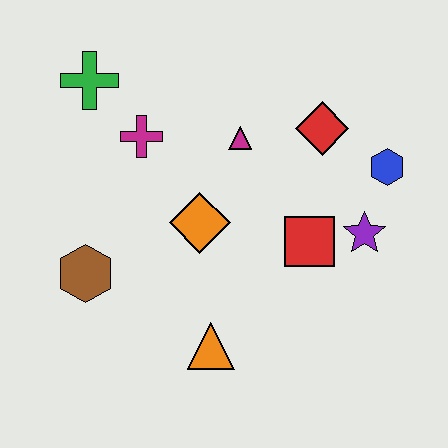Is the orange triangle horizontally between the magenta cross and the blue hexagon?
Yes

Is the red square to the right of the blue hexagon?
No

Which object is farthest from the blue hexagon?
The brown hexagon is farthest from the blue hexagon.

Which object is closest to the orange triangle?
The orange diamond is closest to the orange triangle.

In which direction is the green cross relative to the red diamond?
The green cross is to the left of the red diamond.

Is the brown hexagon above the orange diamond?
No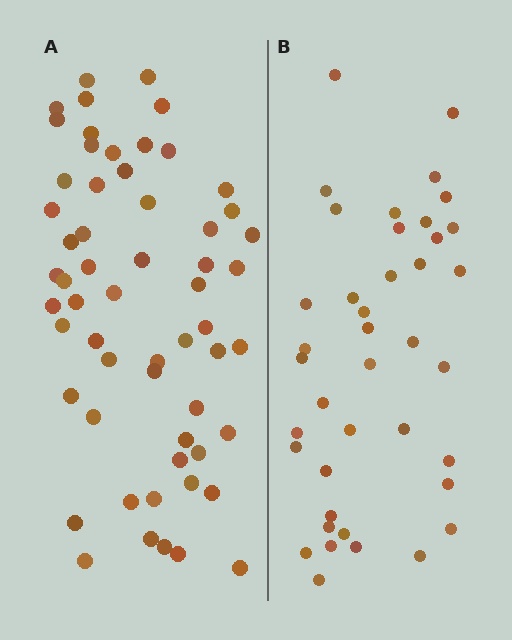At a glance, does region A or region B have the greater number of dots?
Region A (the left region) has more dots.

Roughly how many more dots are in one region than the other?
Region A has approximately 20 more dots than region B.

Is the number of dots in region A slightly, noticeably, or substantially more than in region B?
Region A has substantially more. The ratio is roughly 1.4 to 1.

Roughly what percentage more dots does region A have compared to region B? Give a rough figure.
About 45% more.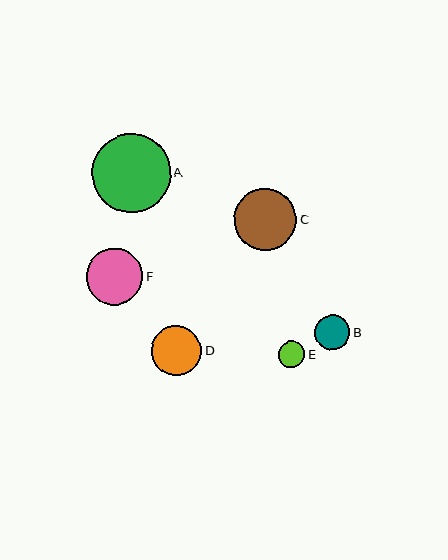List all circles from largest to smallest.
From largest to smallest: A, C, F, D, B, E.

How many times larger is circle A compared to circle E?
Circle A is approximately 3.0 times the size of circle E.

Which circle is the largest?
Circle A is the largest with a size of approximately 78 pixels.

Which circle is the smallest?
Circle E is the smallest with a size of approximately 26 pixels.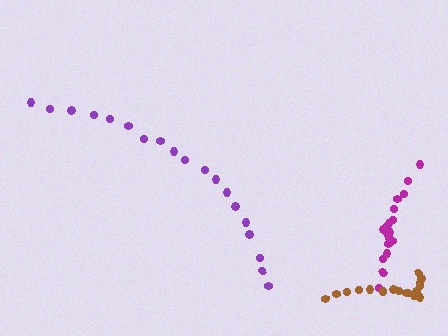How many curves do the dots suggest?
There are 3 distinct paths.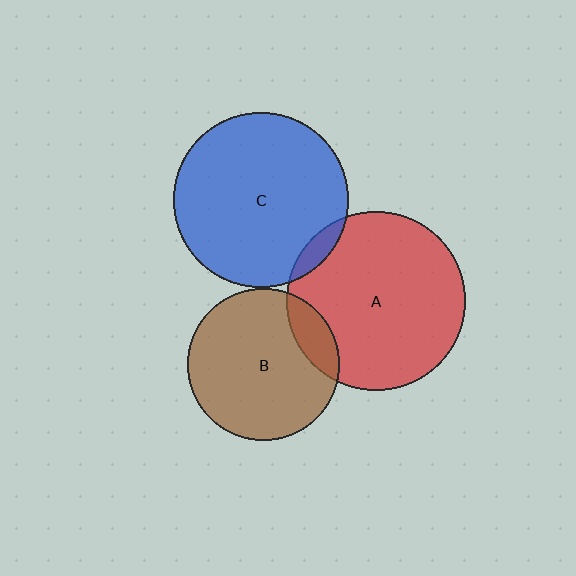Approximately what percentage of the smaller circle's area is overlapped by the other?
Approximately 15%.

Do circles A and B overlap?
Yes.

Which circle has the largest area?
Circle A (red).